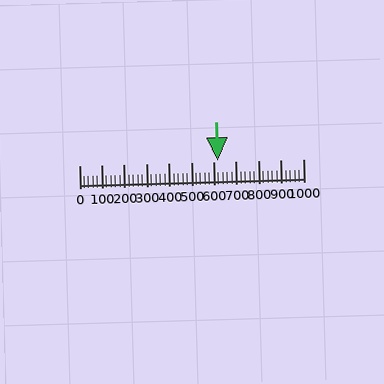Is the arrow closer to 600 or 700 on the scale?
The arrow is closer to 600.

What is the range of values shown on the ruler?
The ruler shows values from 0 to 1000.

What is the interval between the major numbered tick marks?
The major tick marks are spaced 100 units apart.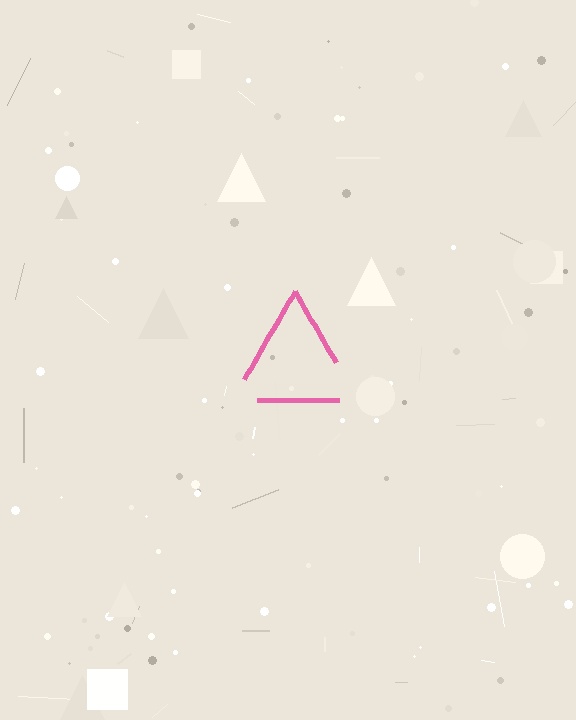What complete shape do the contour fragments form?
The contour fragments form a triangle.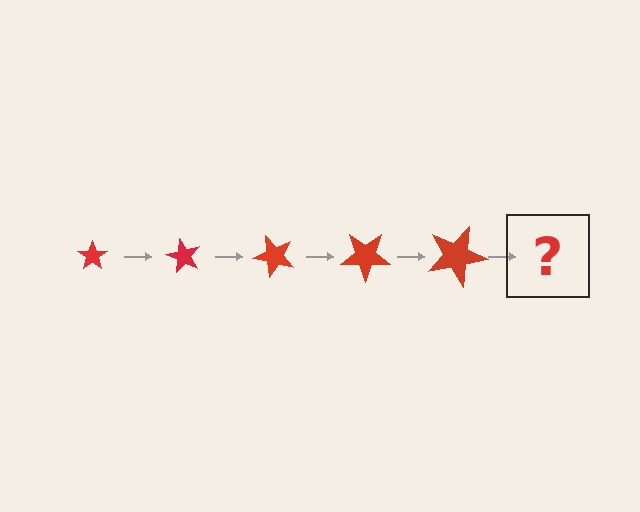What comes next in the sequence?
The next element should be a star, larger than the previous one and rotated 300 degrees from the start.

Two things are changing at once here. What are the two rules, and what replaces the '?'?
The two rules are that the star grows larger each step and it rotates 60 degrees each step. The '?' should be a star, larger than the previous one and rotated 300 degrees from the start.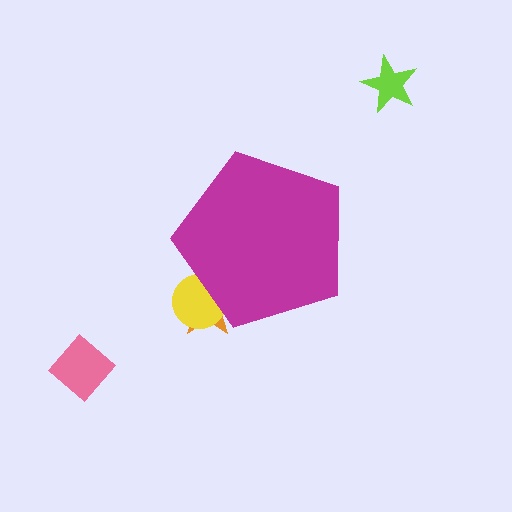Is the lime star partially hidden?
No, the lime star is fully visible.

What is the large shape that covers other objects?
A magenta pentagon.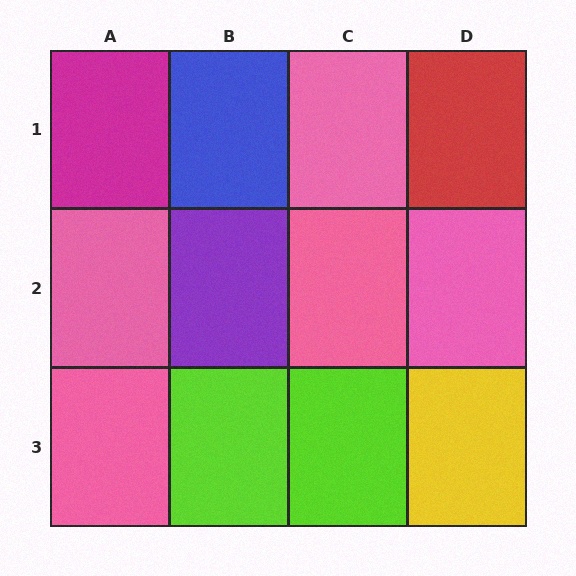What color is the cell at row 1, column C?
Pink.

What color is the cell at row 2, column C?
Pink.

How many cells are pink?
5 cells are pink.